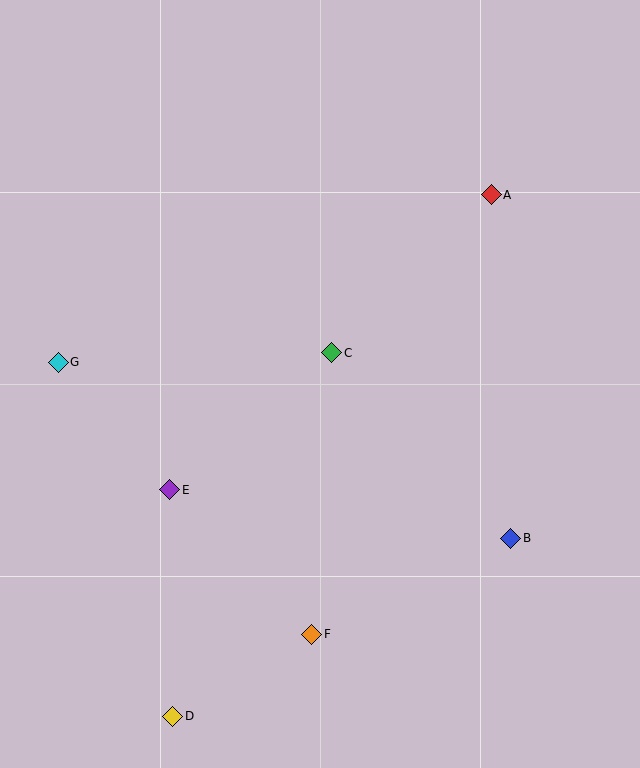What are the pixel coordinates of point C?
Point C is at (332, 353).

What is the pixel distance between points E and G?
The distance between E and G is 169 pixels.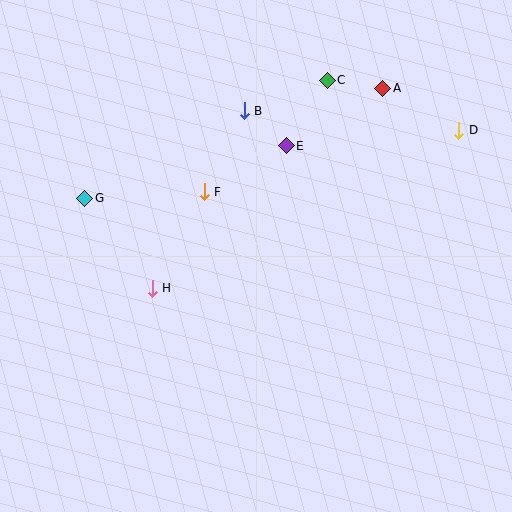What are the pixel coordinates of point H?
Point H is at (152, 288).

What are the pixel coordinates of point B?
Point B is at (244, 111).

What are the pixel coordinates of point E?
Point E is at (286, 146).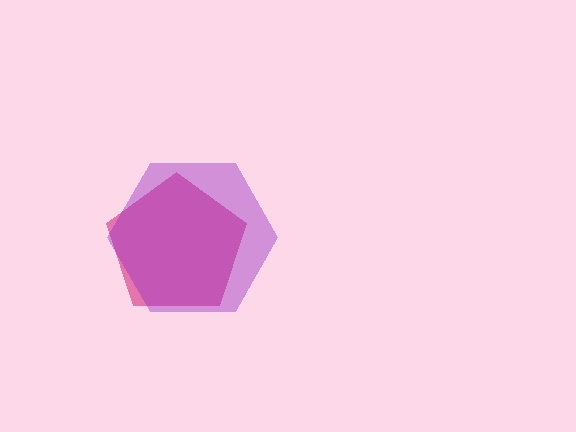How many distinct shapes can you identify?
There are 2 distinct shapes: a magenta pentagon, a purple hexagon.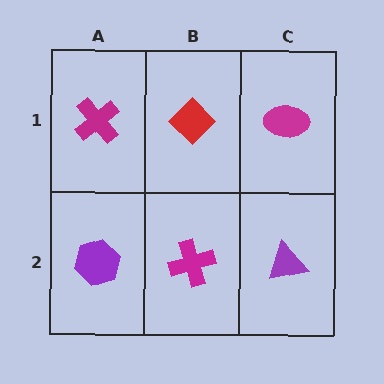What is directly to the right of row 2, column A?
A magenta cross.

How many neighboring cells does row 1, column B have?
3.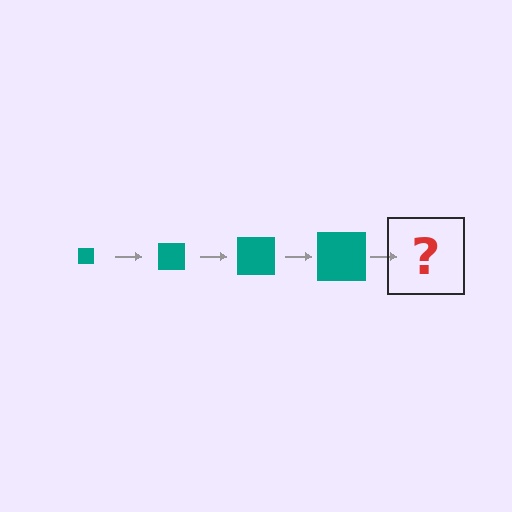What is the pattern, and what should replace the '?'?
The pattern is that the square gets progressively larger each step. The '?' should be a teal square, larger than the previous one.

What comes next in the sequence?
The next element should be a teal square, larger than the previous one.